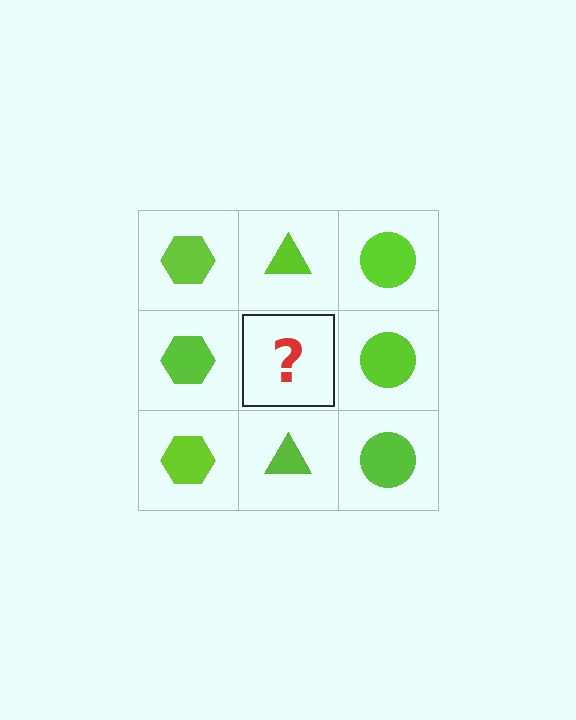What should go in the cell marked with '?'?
The missing cell should contain a lime triangle.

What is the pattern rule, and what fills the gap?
The rule is that each column has a consistent shape. The gap should be filled with a lime triangle.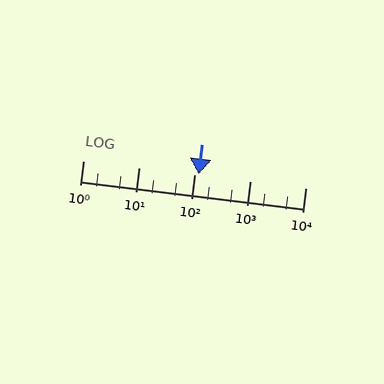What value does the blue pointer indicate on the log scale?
The pointer indicates approximately 120.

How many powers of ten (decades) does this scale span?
The scale spans 4 decades, from 1 to 10000.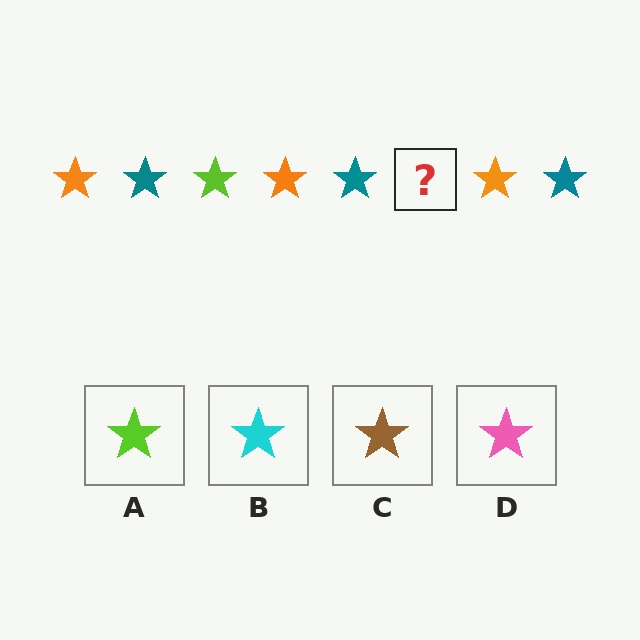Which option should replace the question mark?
Option A.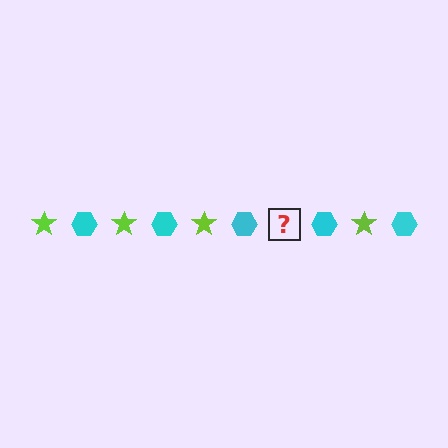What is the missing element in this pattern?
The missing element is a lime star.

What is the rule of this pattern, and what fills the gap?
The rule is that the pattern alternates between lime star and cyan hexagon. The gap should be filled with a lime star.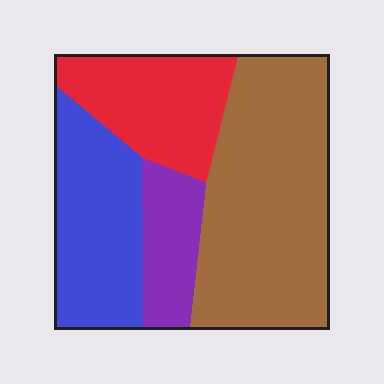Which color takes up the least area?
Purple, at roughly 10%.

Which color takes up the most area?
Brown, at roughly 45%.